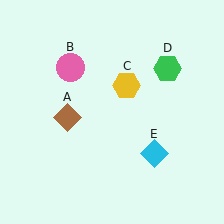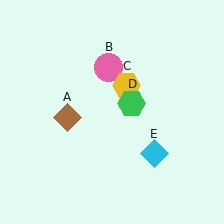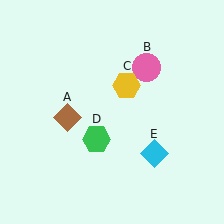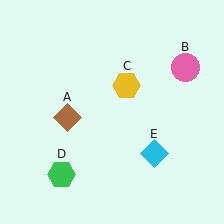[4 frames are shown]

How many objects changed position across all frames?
2 objects changed position: pink circle (object B), green hexagon (object D).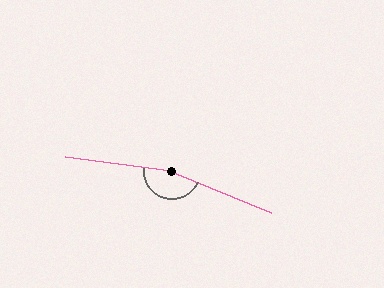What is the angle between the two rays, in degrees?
Approximately 166 degrees.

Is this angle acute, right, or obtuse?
It is obtuse.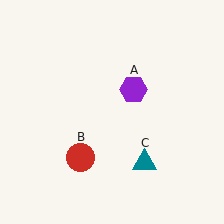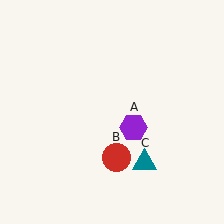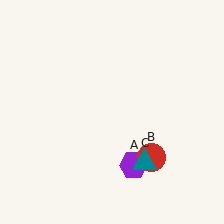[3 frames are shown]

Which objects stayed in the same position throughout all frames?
Teal triangle (object C) remained stationary.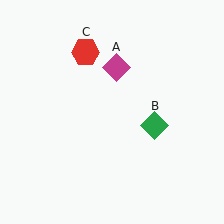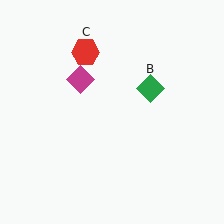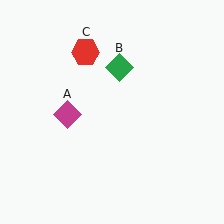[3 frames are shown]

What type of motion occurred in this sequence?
The magenta diamond (object A), green diamond (object B) rotated counterclockwise around the center of the scene.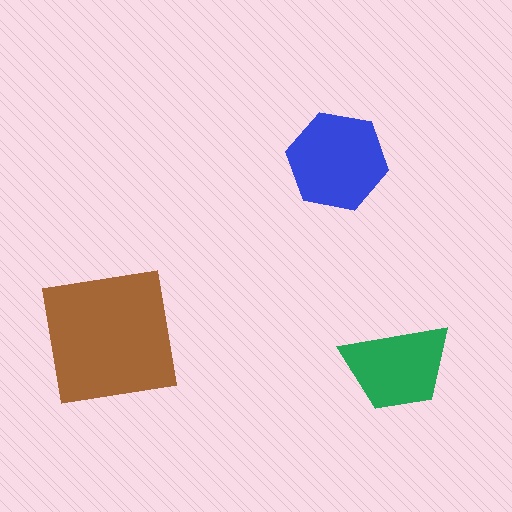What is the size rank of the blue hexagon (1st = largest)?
2nd.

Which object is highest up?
The blue hexagon is topmost.